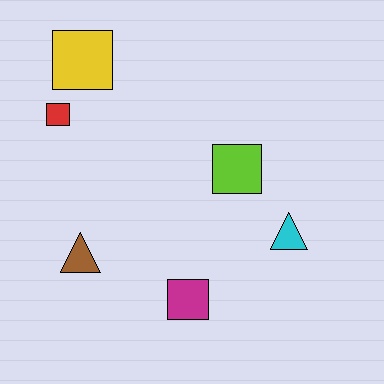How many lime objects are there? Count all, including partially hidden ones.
There is 1 lime object.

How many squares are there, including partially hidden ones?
There are 4 squares.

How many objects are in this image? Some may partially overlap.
There are 6 objects.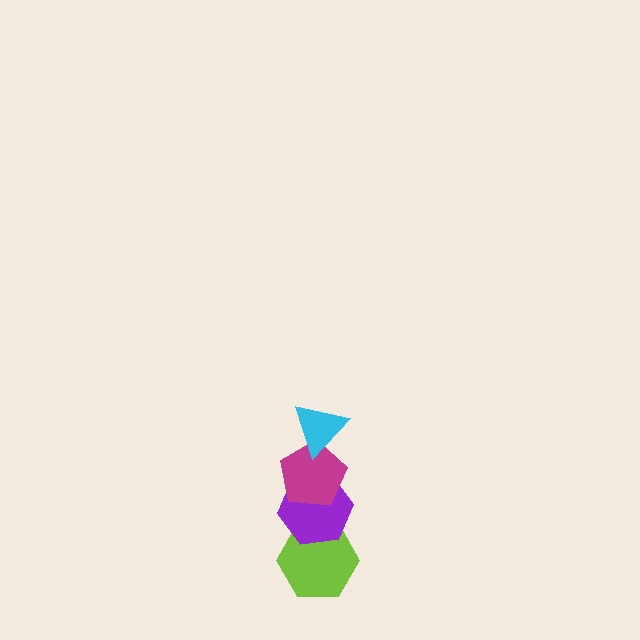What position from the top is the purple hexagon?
The purple hexagon is 3rd from the top.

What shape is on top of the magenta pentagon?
The cyan triangle is on top of the magenta pentagon.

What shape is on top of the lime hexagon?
The purple hexagon is on top of the lime hexagon.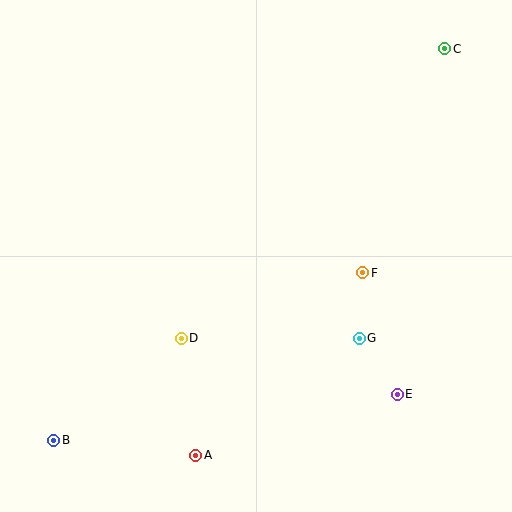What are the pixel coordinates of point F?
Point F is at (363, 273).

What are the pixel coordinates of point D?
Point D is at (181, 338).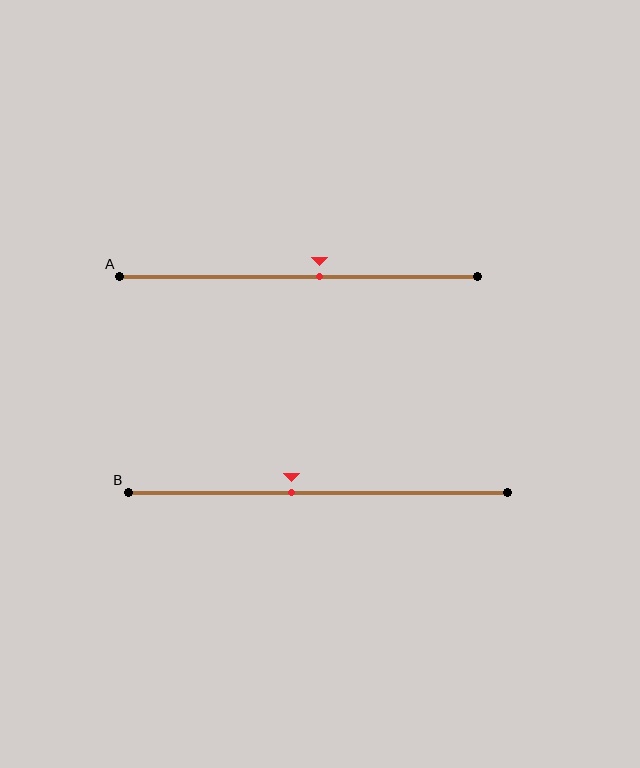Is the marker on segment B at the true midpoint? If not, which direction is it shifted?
No, the marker on segment B is shifted to the left by about 7% of the segment length.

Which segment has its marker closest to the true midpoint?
Segment A has its marker closest to the true midpoint.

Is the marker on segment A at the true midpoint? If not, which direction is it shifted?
No, the marker on segment A is shifted to the right by about 6% of the segment length.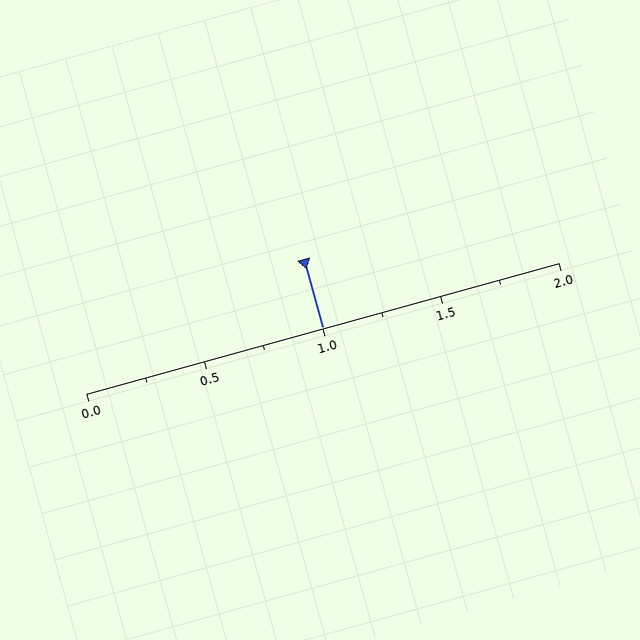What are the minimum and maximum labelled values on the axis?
The axis runs from 0.0 to 2.0.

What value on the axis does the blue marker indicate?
The marker indicates approximately 1.